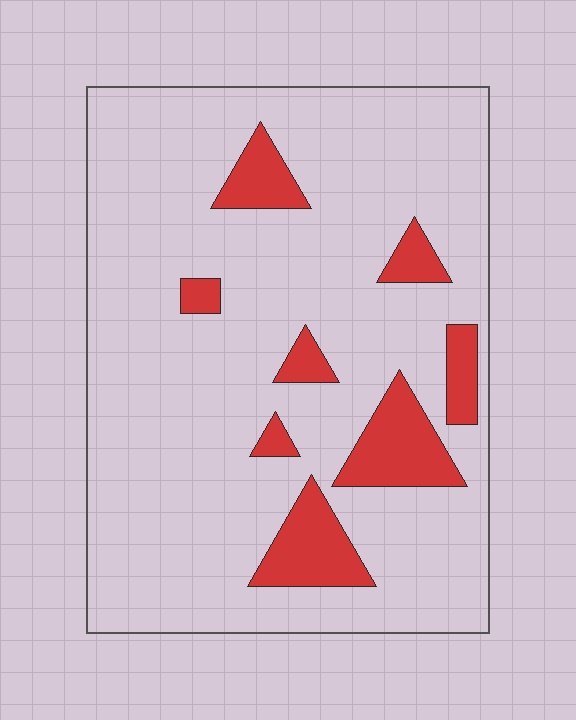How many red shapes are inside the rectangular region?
8.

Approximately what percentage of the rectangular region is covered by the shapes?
Approximately 15%.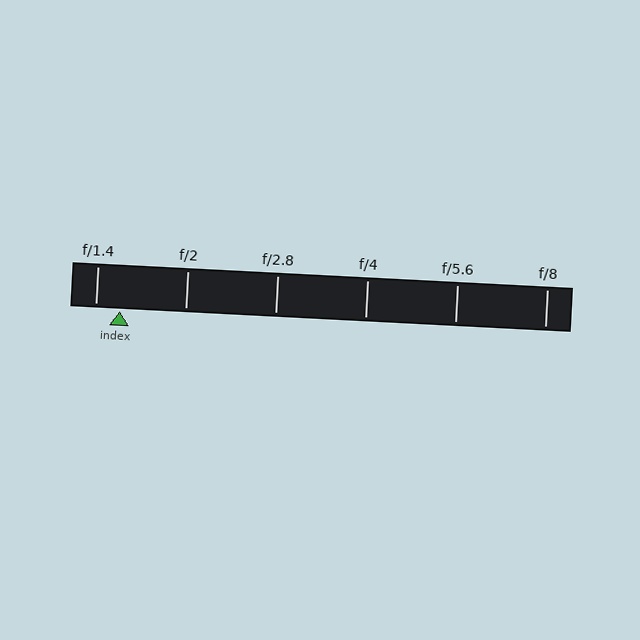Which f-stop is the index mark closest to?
The index mark is closest to f/1.4.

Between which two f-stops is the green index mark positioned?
The index mark is between f/1.4 and f/2.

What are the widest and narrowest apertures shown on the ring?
The widest aperture shown is f/1.4 and the narrowest is f/8.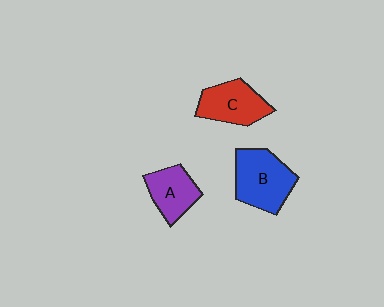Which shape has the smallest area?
Shape A (purple).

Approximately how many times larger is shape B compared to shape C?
Approximately 1.2 times.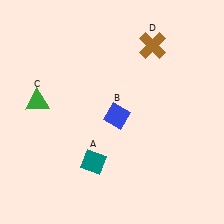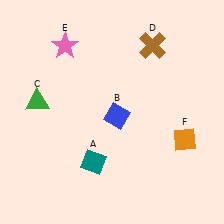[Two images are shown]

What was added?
A pink star (E), an orange diamond (F) were added in Image 2.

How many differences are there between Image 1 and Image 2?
There are 2 differences between the two images.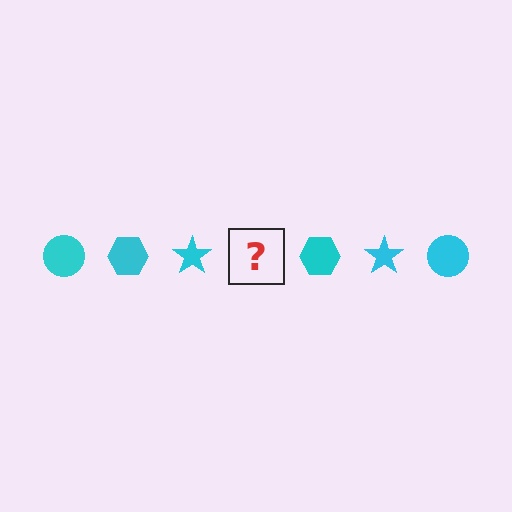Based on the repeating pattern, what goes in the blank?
The blank should be a cyan circle.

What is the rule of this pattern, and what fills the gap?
The rule is that the pattern cycles through circle, hexagon, star shapes in cyan. The gap should be filled with a cyan circle.